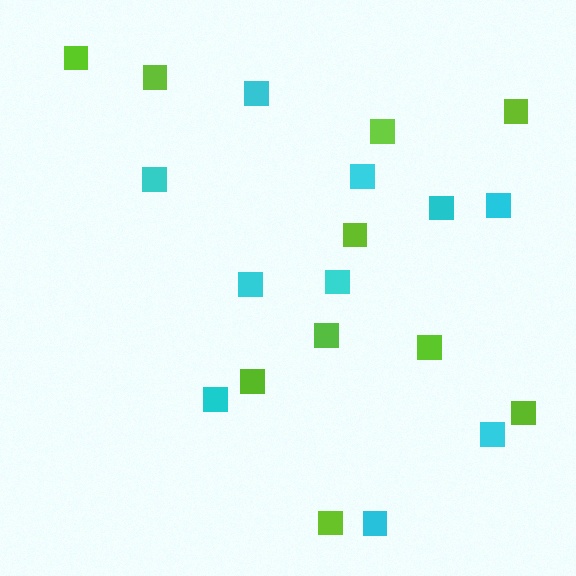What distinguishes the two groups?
There are 2 groups: one group of lime squares (10) and one group of cyan squares (10).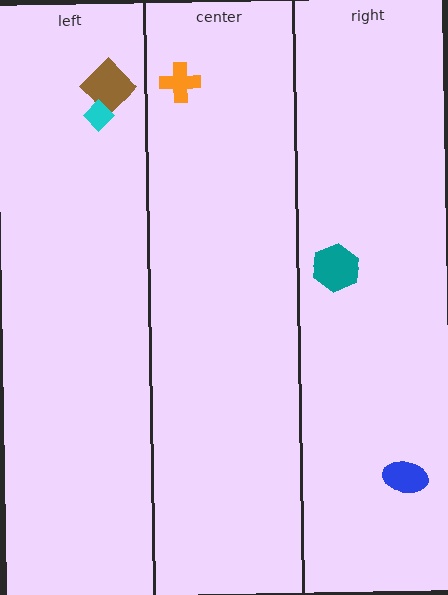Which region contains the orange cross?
The center region.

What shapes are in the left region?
The brown diamond, the cyan diamond.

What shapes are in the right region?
The blue ellipse, the teal hexagon.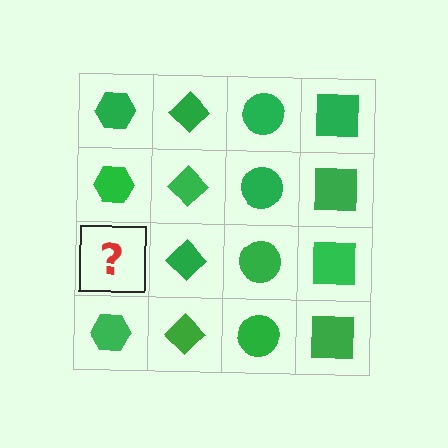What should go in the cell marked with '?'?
The missing cell should contain a green hexagon.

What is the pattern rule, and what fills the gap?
The rule is that each column has a consistent shape. The gap should be filled with a green hexagon.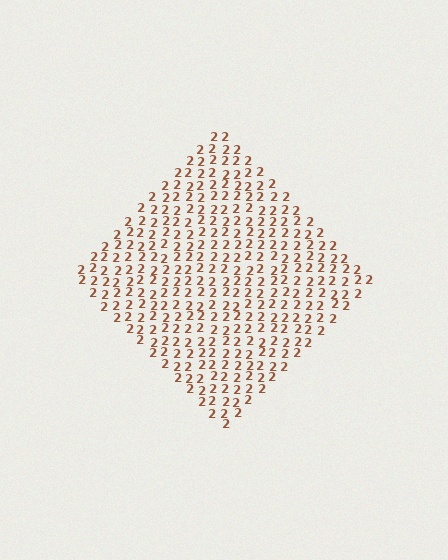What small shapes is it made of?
It is made of small digit 2's.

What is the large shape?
The large shape is a diamond.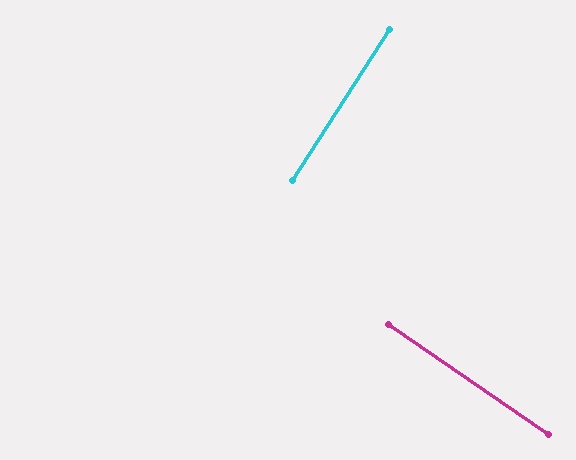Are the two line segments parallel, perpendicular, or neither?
Perpendicular — they meet at approximately 88°.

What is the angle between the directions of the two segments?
Approximately 88 degrees.